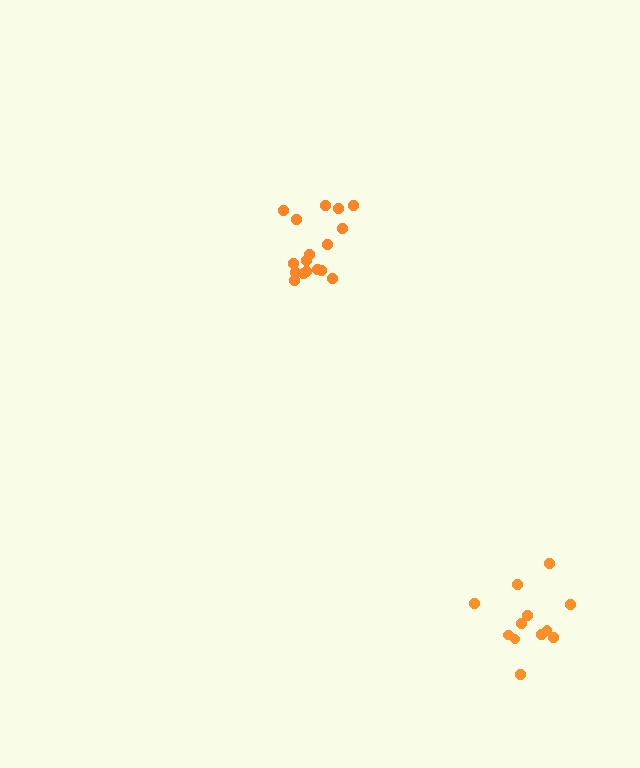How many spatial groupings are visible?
There are 2 spatial groupings.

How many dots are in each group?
Group 1: 17 dots, Group 2: 12 dots (29 total).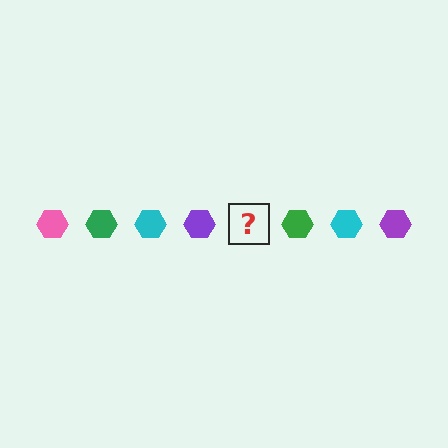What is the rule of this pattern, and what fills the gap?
The rule is that the pattern cycles through pink, green, cyan, purple hexagons. The gap should be filled with a pink hexagon.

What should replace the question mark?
The question mark should be replaced with a pink hexagon.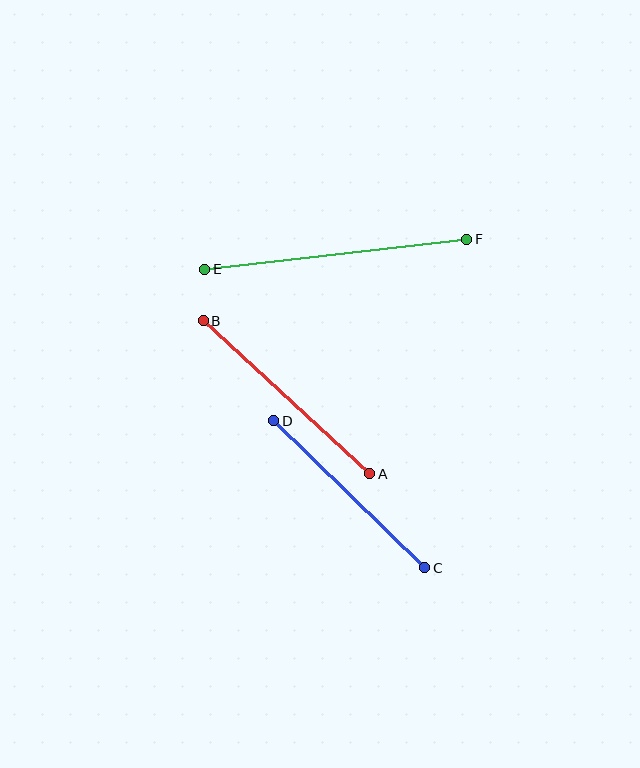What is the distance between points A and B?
The distance is approximately 226 pixels.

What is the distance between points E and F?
The distance is approximately 264 pixels.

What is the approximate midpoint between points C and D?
The midpoint is at approximately (349, 494) pixels.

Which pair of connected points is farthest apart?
Points E and F are farthest apart.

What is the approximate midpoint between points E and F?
The midpoint is at approximately (336, 254) pixels.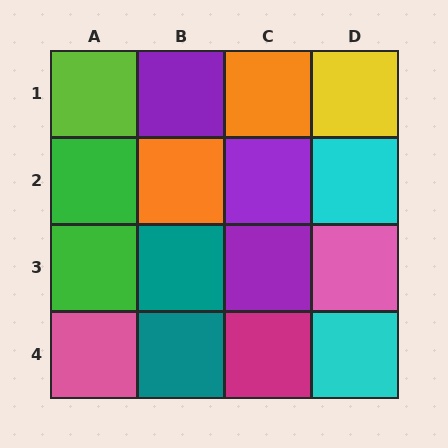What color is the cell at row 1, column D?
Yellow.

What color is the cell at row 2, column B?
Orange.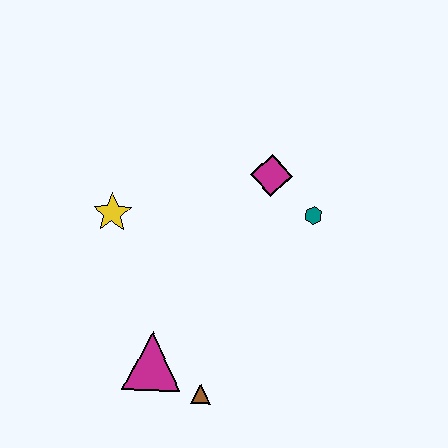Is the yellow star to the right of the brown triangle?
No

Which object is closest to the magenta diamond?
The teal hexagon is closest to the magenta diamond.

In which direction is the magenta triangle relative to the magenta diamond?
The magenta triangle is below the magenta diamond.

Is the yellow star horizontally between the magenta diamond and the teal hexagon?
No